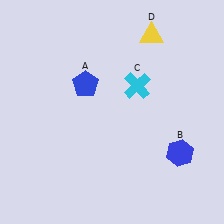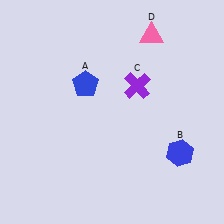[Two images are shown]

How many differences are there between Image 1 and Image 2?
There are 2 differences between the two images.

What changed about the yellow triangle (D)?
In Image 1, D is yellow. In Image 2, it changed to pink.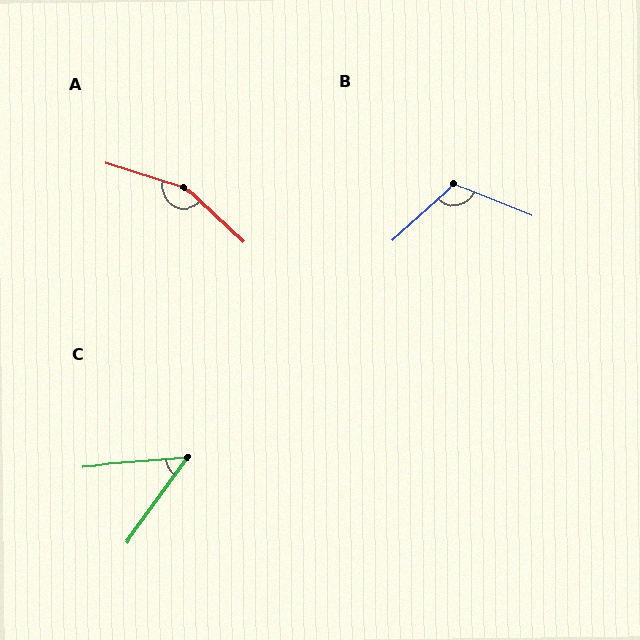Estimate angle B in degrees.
Approximately 116 degrees.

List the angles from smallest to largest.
C (49°), B (116°), A (154°).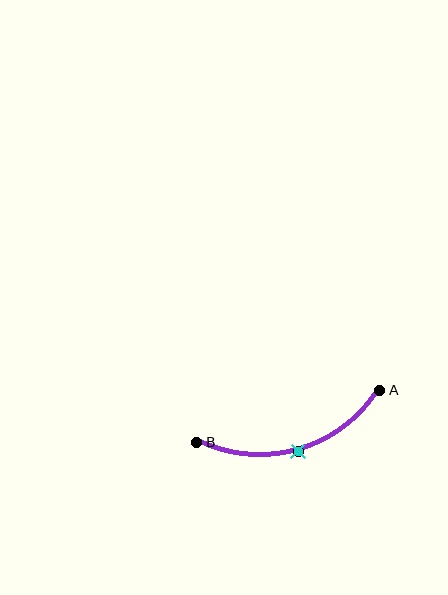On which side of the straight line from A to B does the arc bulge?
The arc bulges below the straight line connecting A and B.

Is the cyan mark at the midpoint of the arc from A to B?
Yes. The cyan mark lies on the arc at equal arc-length from both A and B — it is the arc midpoint.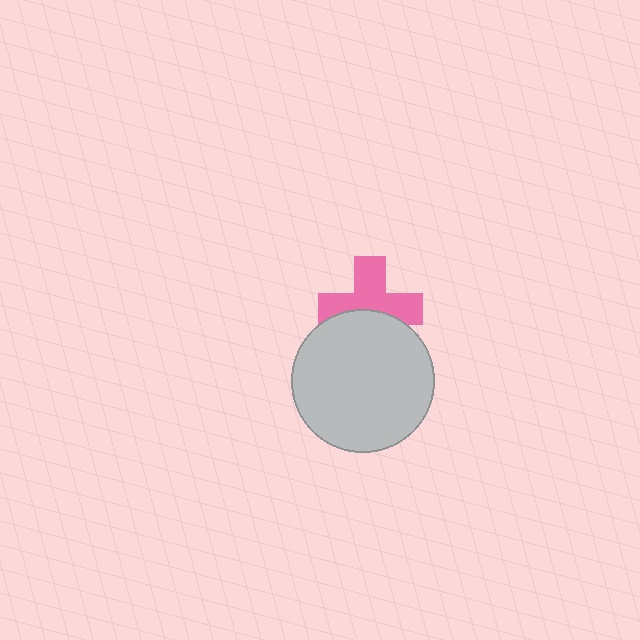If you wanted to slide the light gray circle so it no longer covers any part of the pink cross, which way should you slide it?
Slide it down — that is the most direct way to separate the two shapes.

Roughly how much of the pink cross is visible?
About half of it is visible (roughly 62%).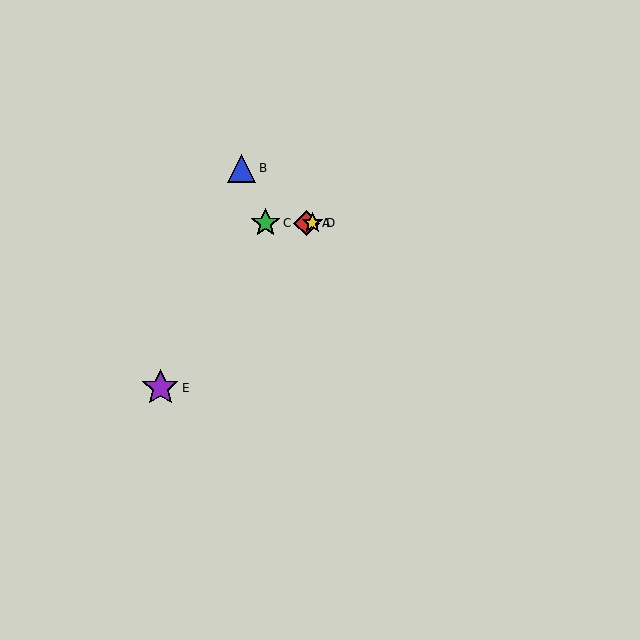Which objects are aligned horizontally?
Objects A, C, D are aligned horizontally.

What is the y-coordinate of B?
Object B is at y≈168.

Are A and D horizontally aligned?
Yes, both are at y≈223.